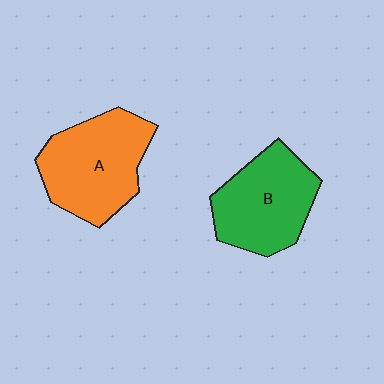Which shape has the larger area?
Shape A (orange).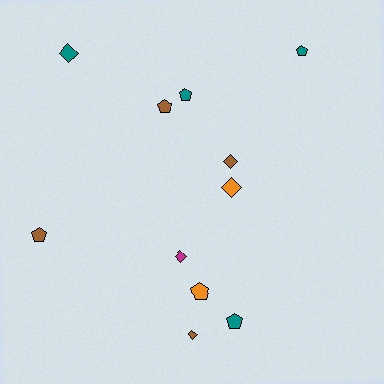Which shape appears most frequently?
Pentagon, with 6 objects.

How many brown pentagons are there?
There are 2 brown pentagons.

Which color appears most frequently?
Brown, with 4 objects.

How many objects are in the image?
There are 11 objects.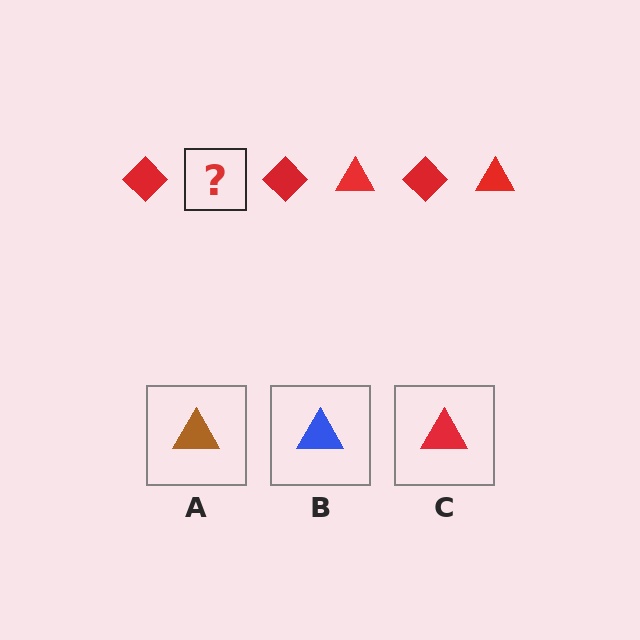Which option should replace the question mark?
Option C.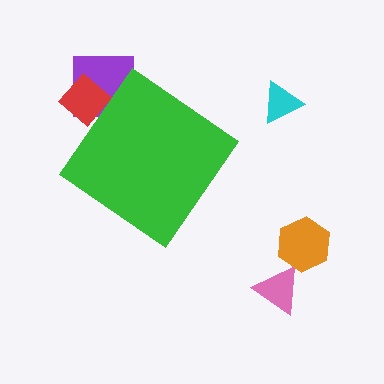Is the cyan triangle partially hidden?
No, the cyan triangle is fully visible.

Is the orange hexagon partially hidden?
No, the orange hexagon is fully visible.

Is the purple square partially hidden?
Yes, the purple square is partially hidden behind the green diamond.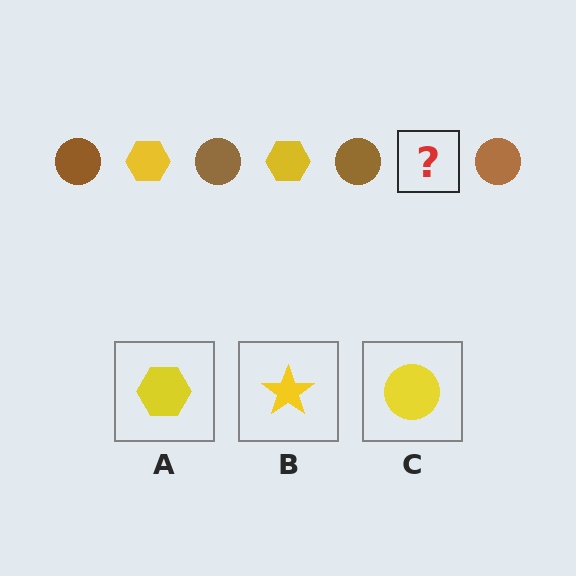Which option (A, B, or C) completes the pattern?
A.